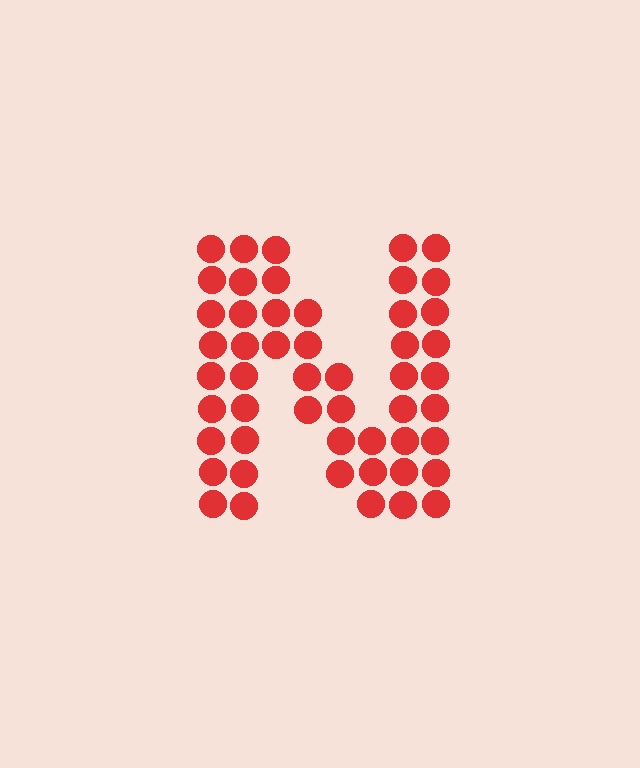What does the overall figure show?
The overall figure shows the letter N.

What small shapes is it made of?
It is made of small circles.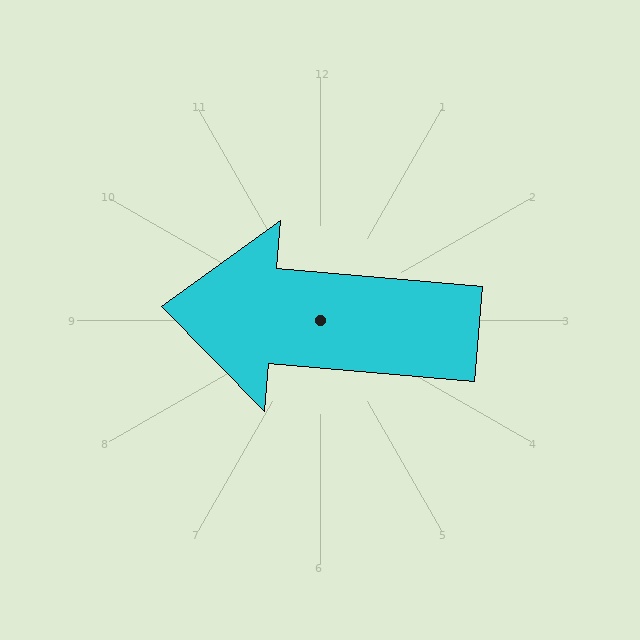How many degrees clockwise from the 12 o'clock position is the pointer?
Approximately 275 degrees.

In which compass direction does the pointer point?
West.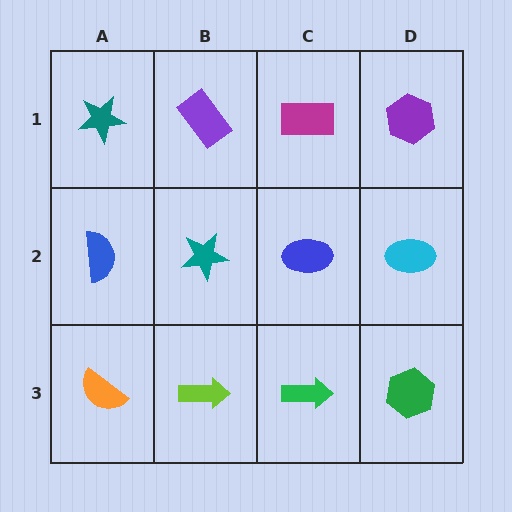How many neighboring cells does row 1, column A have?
2.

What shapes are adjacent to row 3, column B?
A teal star (row 2, column B), an orange semicircle (row 3, column A), a green arrow (row 3, column C).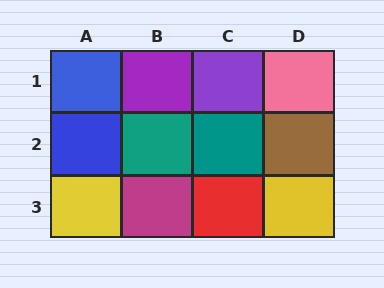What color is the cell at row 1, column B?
Purple.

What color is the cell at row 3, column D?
Yellow.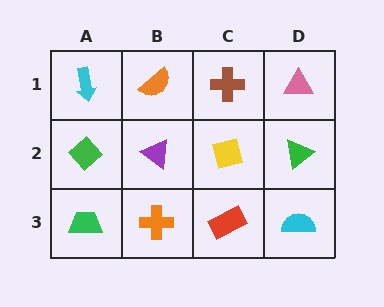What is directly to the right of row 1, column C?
A pink triangle.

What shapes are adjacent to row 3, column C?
A yellow square (row 2, column C), an orange cross (row 3, column B), a cyan semicircle (row 3, column D).